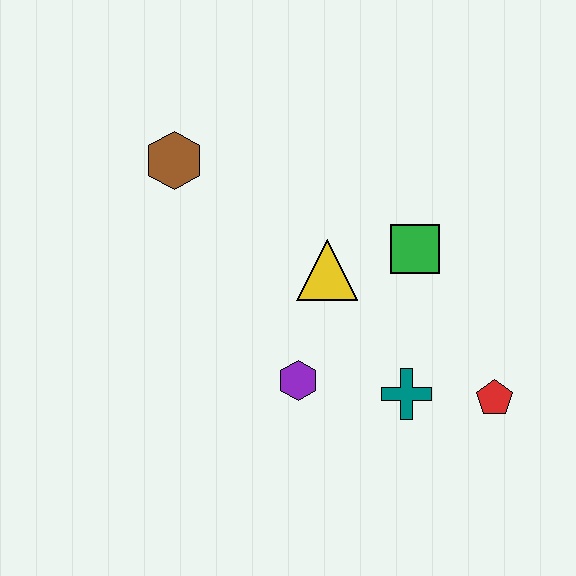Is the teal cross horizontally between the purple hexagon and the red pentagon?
Yes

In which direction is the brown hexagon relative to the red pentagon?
The brown hexagon is to the left of the red pentagon.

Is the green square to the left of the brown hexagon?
No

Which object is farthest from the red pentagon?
The brown hexagon is farthest from the red pentagon.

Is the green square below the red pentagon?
No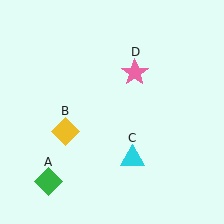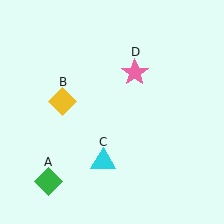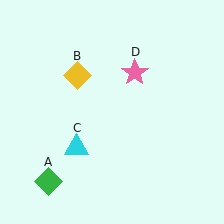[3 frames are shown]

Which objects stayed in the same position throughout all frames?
Green diamond (object A) and pink star (object D) remained stationary.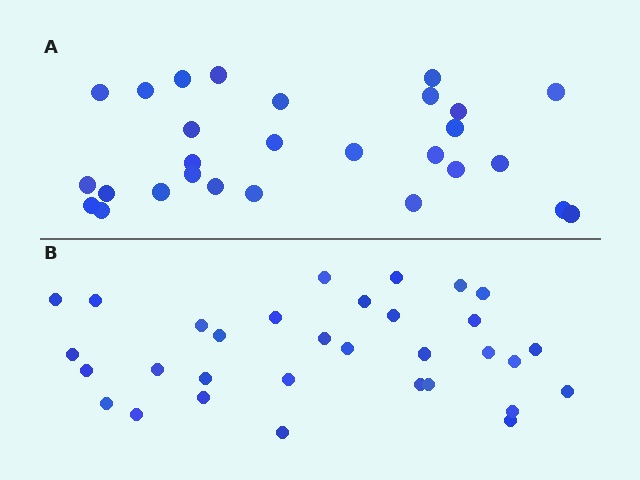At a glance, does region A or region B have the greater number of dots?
Region B (the bottom region) has more dots.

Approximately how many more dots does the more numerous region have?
Region B has about 4 more dots than region A.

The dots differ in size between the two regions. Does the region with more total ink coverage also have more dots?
No. Region A has more total ink coverage because its dots are larger, but region B actually contains more individual dots. Total area can be misleading — the number of items is what matters here.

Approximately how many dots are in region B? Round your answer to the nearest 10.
About 30 dots. (The exact count is 32, which rounds to 30.)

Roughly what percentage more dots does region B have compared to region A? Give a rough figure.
About 15% more.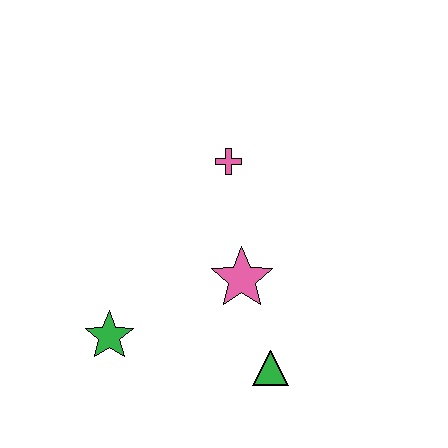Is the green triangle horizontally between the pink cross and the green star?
No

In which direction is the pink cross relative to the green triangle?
The pink cross is above the green triangle.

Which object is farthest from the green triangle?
The pink cross is farthest from the green triangle.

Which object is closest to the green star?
The pink star is closest to the green star.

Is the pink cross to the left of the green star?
No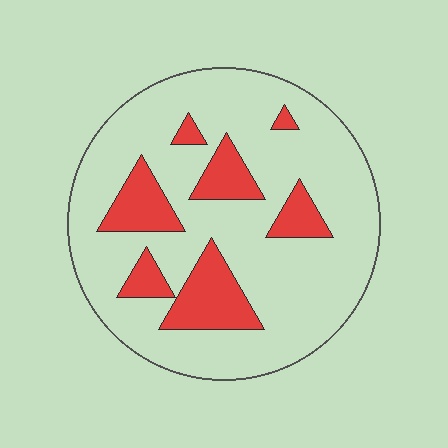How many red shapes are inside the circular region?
7.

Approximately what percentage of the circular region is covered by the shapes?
Approximately 20%.